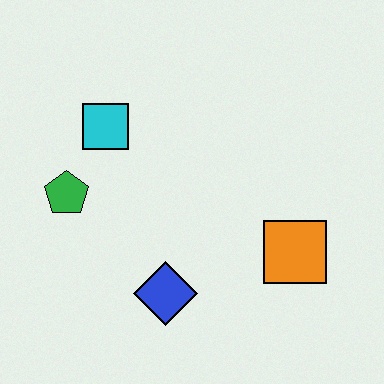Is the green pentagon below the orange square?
No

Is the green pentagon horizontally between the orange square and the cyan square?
No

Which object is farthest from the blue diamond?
The cyan square is farthest from the blue diamond.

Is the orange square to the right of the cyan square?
Yes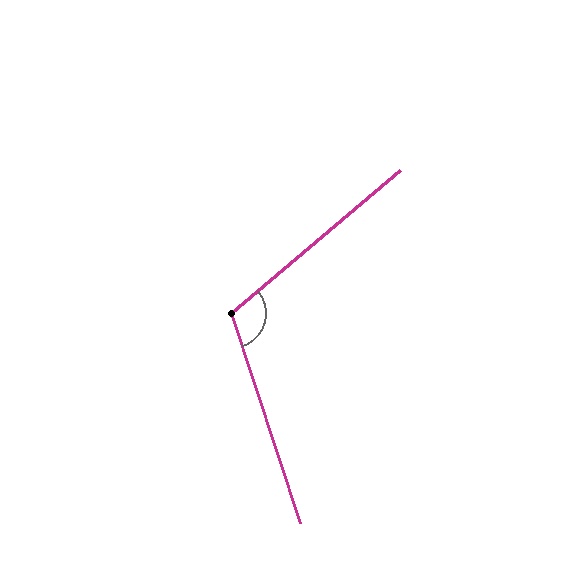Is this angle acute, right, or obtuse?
It is obtuse.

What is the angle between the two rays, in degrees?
Approximately 112 degrees.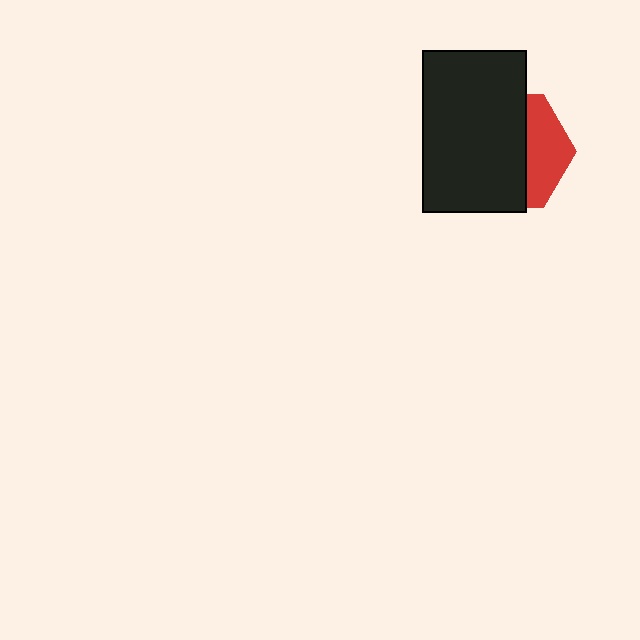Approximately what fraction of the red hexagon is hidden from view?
Roughly 67% of the red hexagon is hidden behind the black rectangle.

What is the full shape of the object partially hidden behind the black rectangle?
The partially hidden object is a red hexagon.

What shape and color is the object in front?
The object in front is a black rectangle.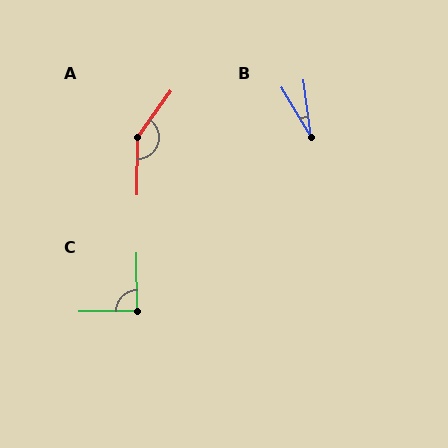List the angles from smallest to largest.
B (24°), C (90°), A (145°).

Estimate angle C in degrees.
Approximately 90 degrees.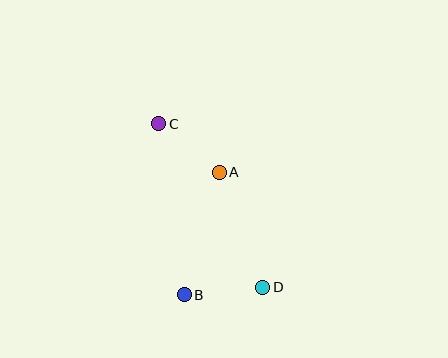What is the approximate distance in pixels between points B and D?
The distance between B and D is approximately 79 pixels.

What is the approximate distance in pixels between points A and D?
The distance between A and D is approximately 123 pixels.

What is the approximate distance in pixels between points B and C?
The distance between B and C is approximately 173 pixels.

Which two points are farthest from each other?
Points C and D are farthest from each other.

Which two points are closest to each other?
Points A and C are closest to each other.